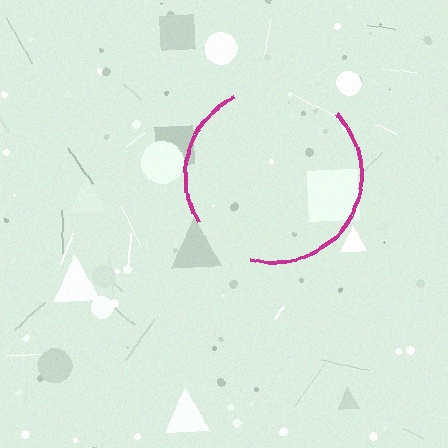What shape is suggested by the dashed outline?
The dashed outline suggests a circle.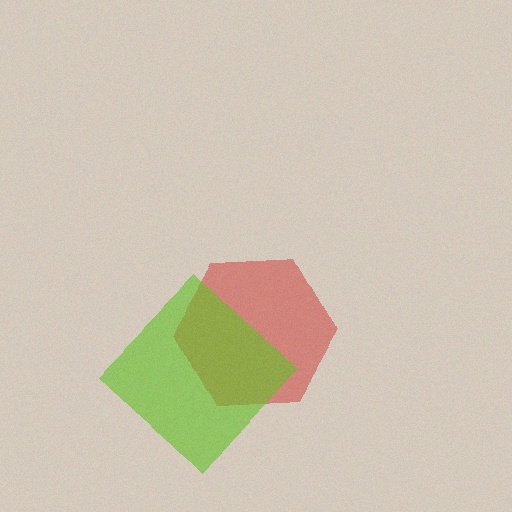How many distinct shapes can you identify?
There are 2 distinct shapes: a red hexagon, a lime diamond.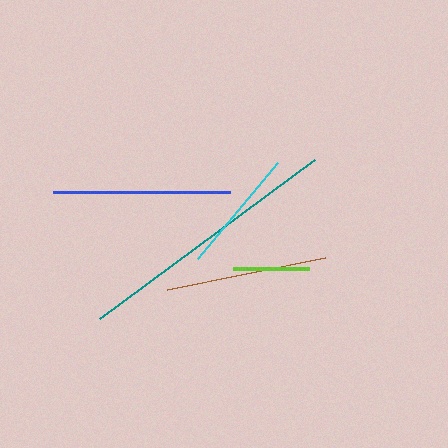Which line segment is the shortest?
The lime line is the shortest at approximately 77 pixels.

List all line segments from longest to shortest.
From longest to shortest: teal, blue, brown, cyan, lime.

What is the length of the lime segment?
The lime segment is approximately 77 pixels long.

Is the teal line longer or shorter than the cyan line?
The teal line is longer than the cyan line.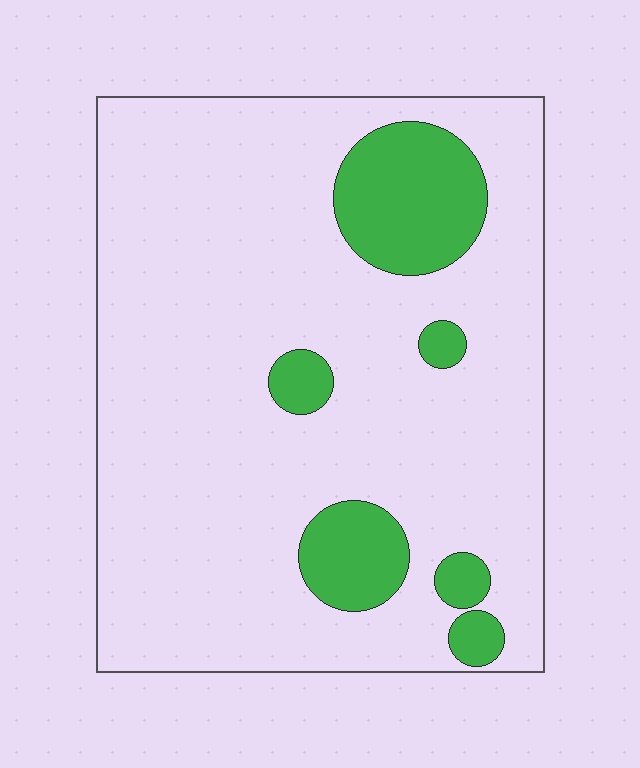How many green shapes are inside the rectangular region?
6.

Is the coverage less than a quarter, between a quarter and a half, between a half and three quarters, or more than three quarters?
Less than a quarter.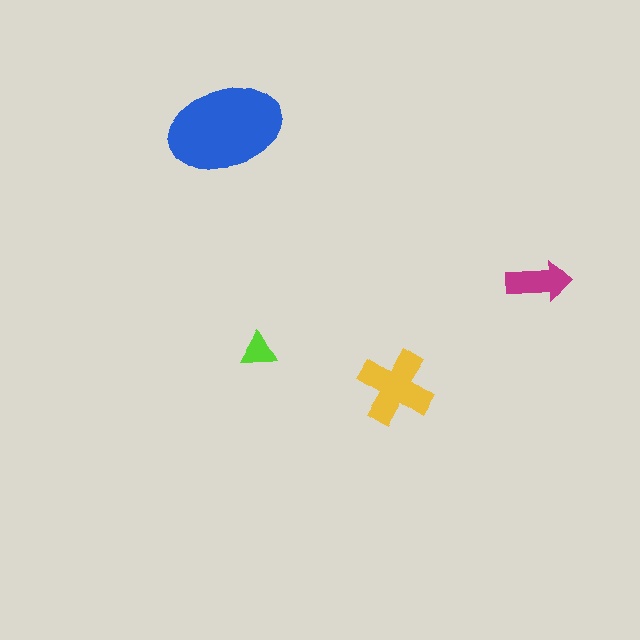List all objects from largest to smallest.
The blue ellipse, the yellow cross, the magenta arrow, the lime triangle.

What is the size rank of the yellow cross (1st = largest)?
2nd.